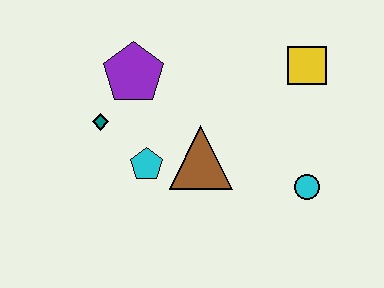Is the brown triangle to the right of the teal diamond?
Yes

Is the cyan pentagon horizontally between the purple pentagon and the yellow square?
Yes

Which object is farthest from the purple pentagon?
The cyan circle is farthest from the purple pentagon.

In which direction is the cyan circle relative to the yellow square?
The cyan circle is below the yellow square.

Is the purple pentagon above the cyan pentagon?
Yes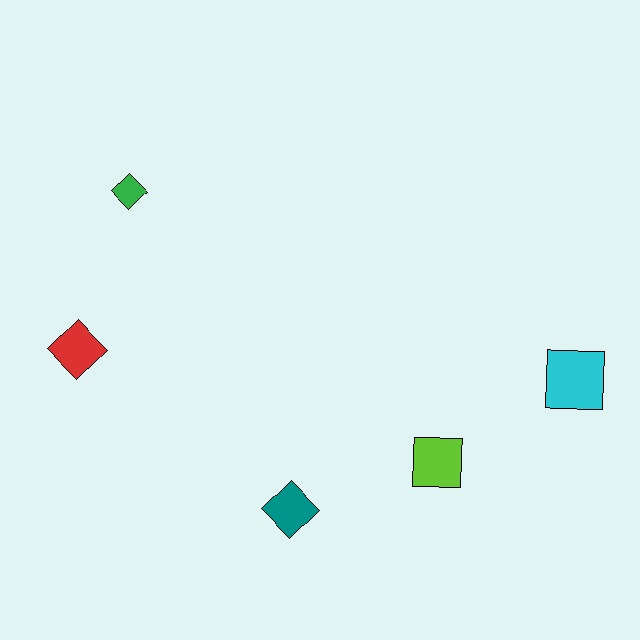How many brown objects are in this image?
There are no brown objects.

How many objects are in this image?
There are 5 objects.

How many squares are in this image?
There are 2 squares.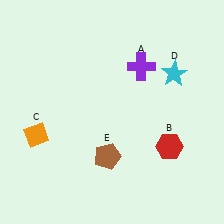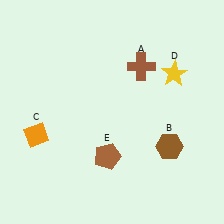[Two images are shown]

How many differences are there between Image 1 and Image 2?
There are 3 differences between the two images.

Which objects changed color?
A changed from purple to brown. B changed from red to brown. D changed from cyan to yellow.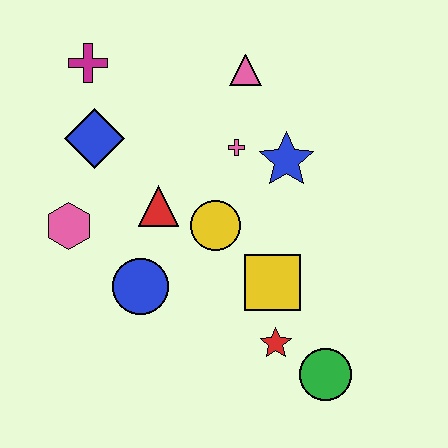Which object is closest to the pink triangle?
The pink cross is closest to the pink triangle.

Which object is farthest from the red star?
The magenta cross is farthest from the red star.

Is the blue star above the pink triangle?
No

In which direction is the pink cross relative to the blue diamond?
The pink cross is to the right of the blue diamond.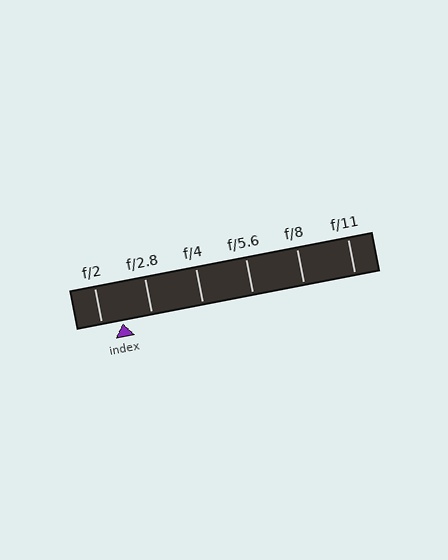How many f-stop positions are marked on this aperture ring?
There are 6 f-stop positions marked.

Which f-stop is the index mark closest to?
The index mark is closest to f/2.